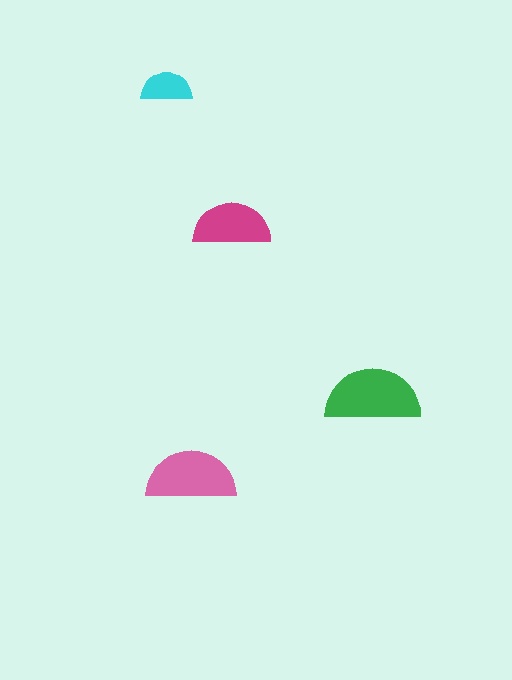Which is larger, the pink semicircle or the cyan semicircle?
The pink one.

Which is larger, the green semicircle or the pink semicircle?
The green one.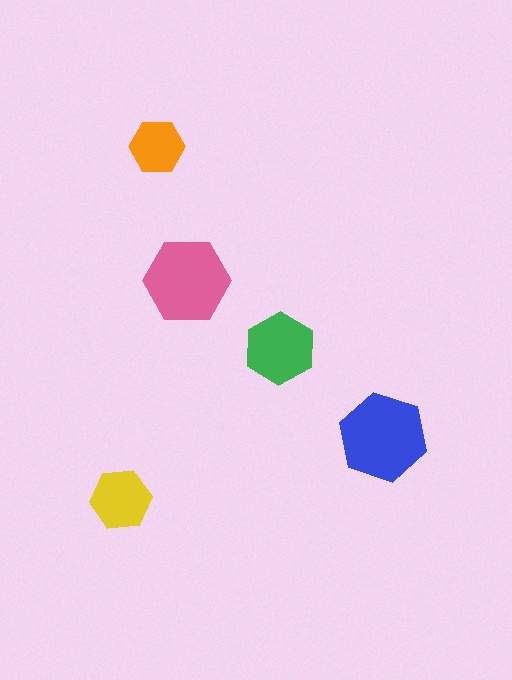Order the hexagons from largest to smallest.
the blue one, the pink one, the green one, the yellow one, the orange one.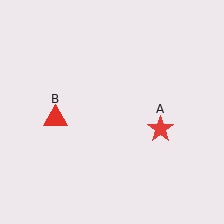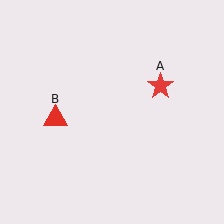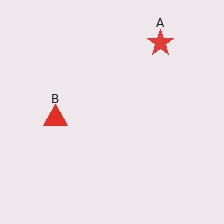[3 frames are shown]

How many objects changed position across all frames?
1 object changed position: red star (object A).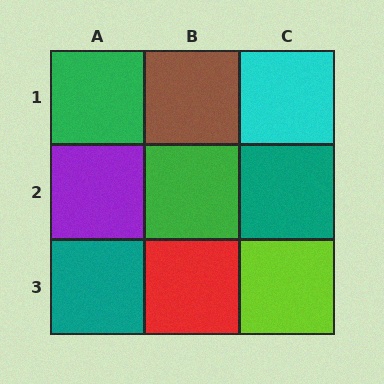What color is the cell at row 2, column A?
Purple.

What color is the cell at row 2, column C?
Teal.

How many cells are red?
1 cell is red.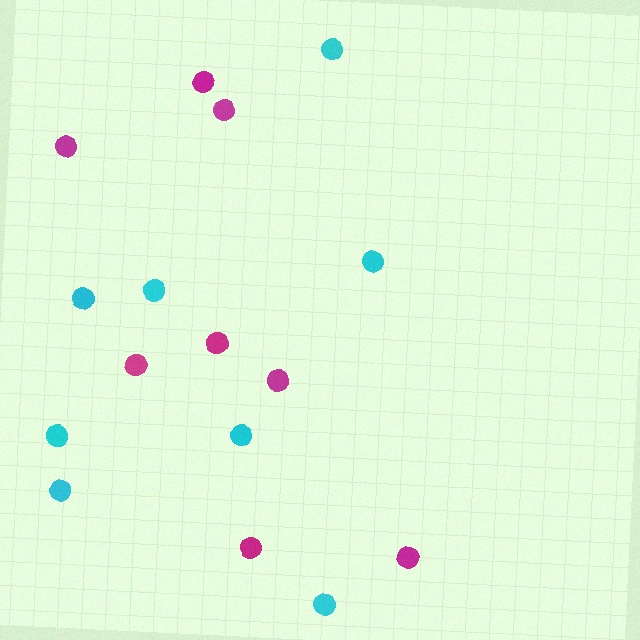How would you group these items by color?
There are 2 groups: one group of magenta circles (8) and one group of cyan circles (8).